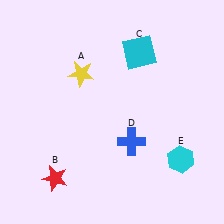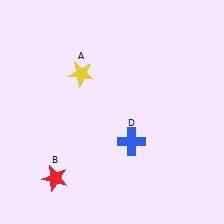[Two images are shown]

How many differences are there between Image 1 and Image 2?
There are 2 differences between the two images.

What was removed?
The cyan hexagon (E), the cyan square (C) were removed in Image 2.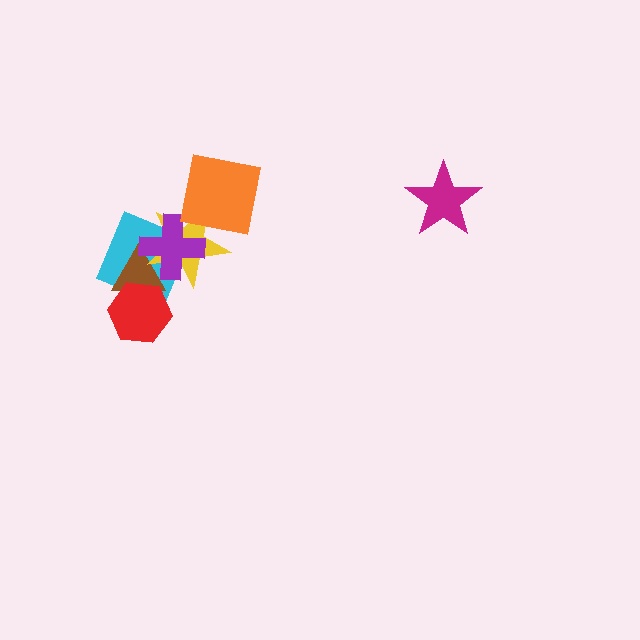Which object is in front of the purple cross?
The orange square is in front of the purple cross.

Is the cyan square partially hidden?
Yes, it is partially covered by another shape.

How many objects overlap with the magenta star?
0 objects overlap with the magenta star.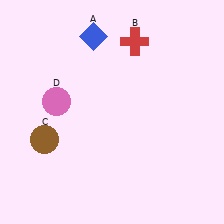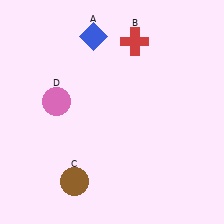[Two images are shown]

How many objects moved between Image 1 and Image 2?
1 object moved between the two images.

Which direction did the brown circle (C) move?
The brown circle (C) moved down.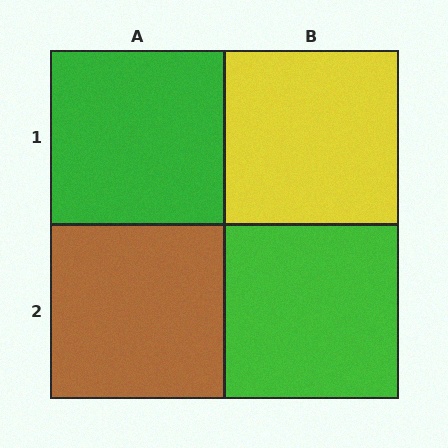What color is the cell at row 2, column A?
Brown.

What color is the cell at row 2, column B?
Green.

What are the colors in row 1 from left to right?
Green, yellow.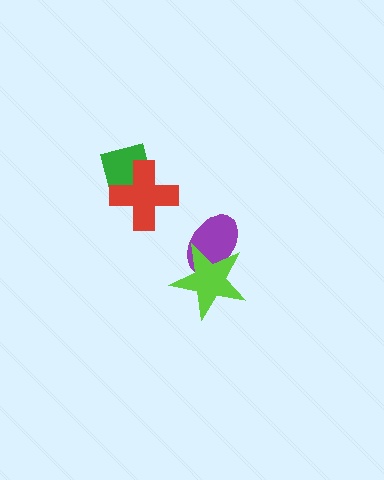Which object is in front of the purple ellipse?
The lime star is in front of the purple ellipse.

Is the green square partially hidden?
Yes, it is partially covered by another shape.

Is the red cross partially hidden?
No, no other shape covers it.